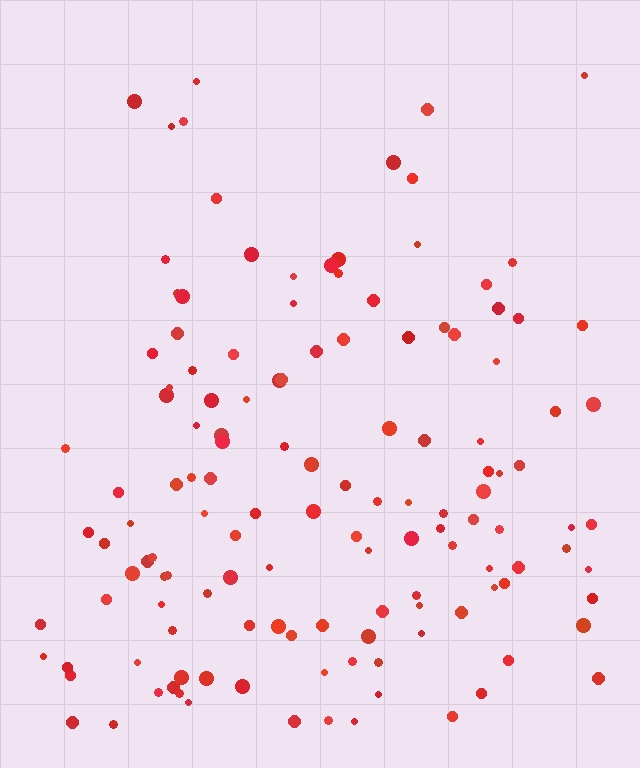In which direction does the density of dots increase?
From top to bottom, with the bottom side densest.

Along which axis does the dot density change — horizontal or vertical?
Vertical.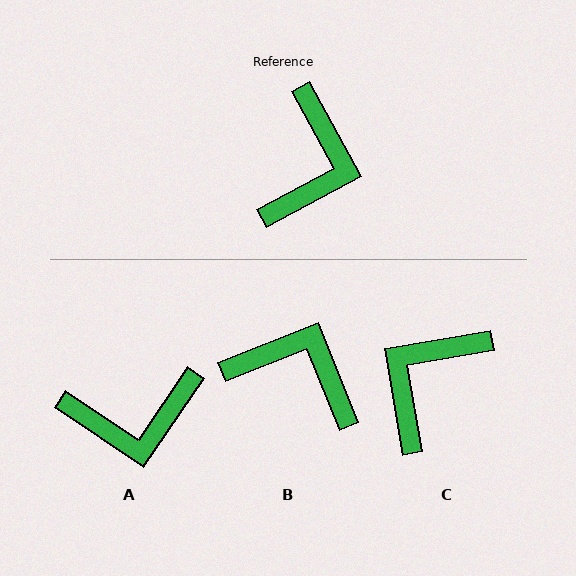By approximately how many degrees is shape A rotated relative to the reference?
Approximately 63 degrees clockwise.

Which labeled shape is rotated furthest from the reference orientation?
C, about 161 degrees away.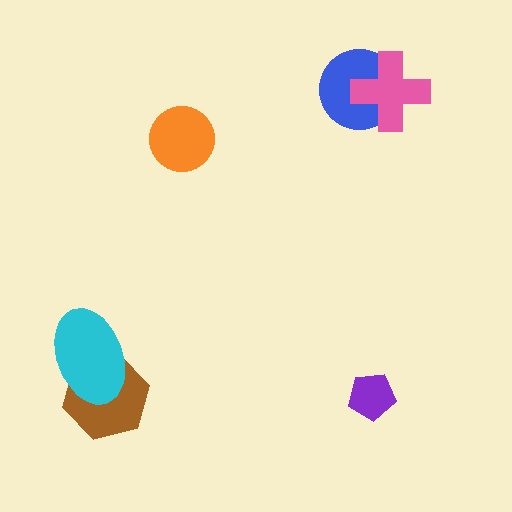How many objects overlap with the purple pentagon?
0 objects overlap with the purple pentagon.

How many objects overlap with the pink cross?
1 object overlaps with the pink cross.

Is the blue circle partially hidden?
Yes, it is partially covered by another shape.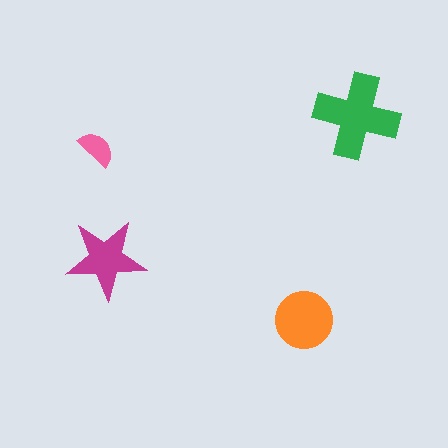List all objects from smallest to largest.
The pink semicircle, the magenta star, the orange circle, the green cross.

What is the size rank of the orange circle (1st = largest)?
2nd.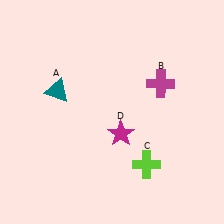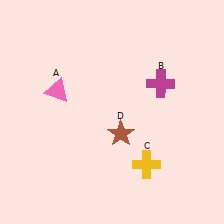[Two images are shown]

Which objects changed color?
A changed from teal to pink. C changed from lime to yellow. D changed from magenta to brown.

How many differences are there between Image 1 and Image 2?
There are 3 differences between the two images.